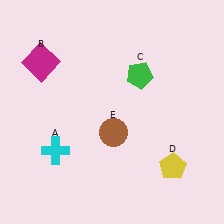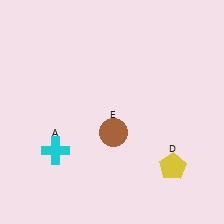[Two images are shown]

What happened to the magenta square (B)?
The magenta square (B) was removed in Image 2. It was in the top-left area of Image 1.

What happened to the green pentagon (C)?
The green pentagon (C) was removed in Image 2. It was in the top-right area of Image 1.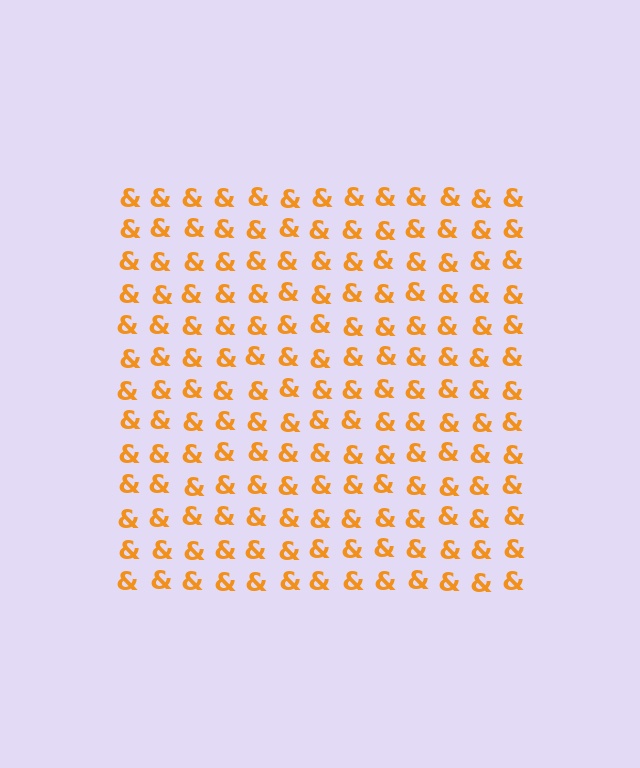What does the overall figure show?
The overall figure shows a square.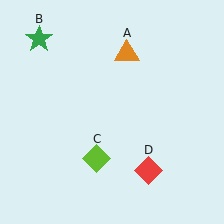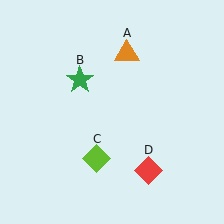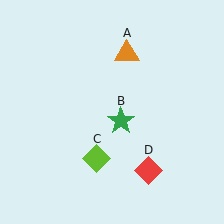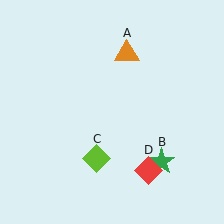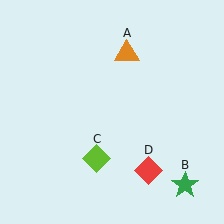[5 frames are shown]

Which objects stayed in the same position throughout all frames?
Orange triangle (object A) and lime diamond (object C) and red diamond (object D) remained stationary.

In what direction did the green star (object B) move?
The green star (object B) moved down and to the right.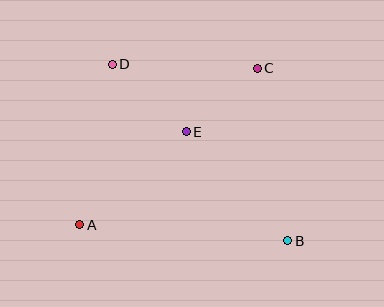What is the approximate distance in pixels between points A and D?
The distance between A and D is approximately 164 pixels.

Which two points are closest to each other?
Points C and E are closest to each other.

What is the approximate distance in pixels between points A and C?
The distance between A and C is approximately 237 pixels.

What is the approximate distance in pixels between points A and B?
The distance between A and B is approximately 209 pixels.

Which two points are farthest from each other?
Points B and D are farthest from each other.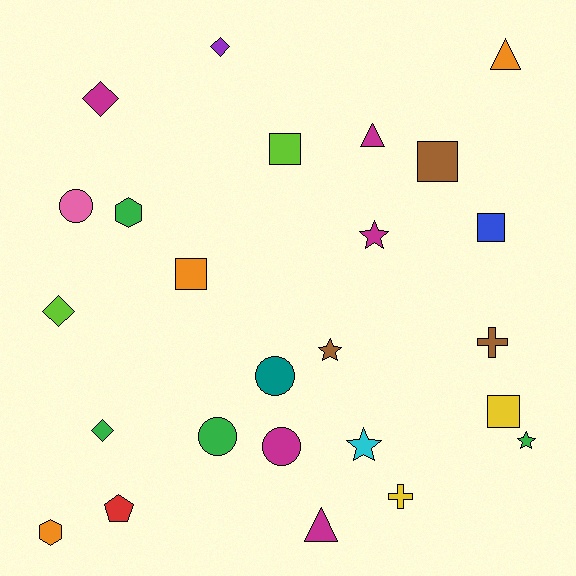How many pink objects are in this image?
There is 1 pink object.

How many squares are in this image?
There are 5 squares.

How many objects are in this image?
There are 25 objects.